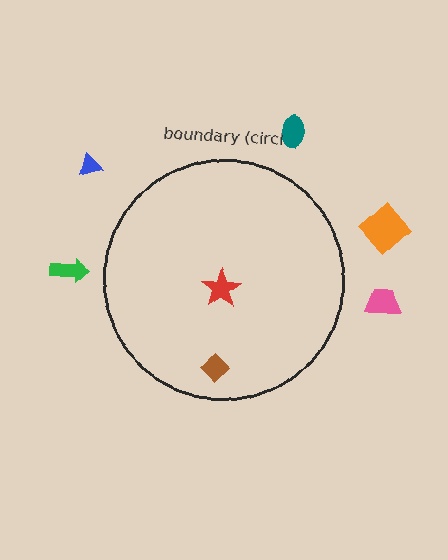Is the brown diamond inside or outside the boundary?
Inside.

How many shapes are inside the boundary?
2 inside, 5 outside.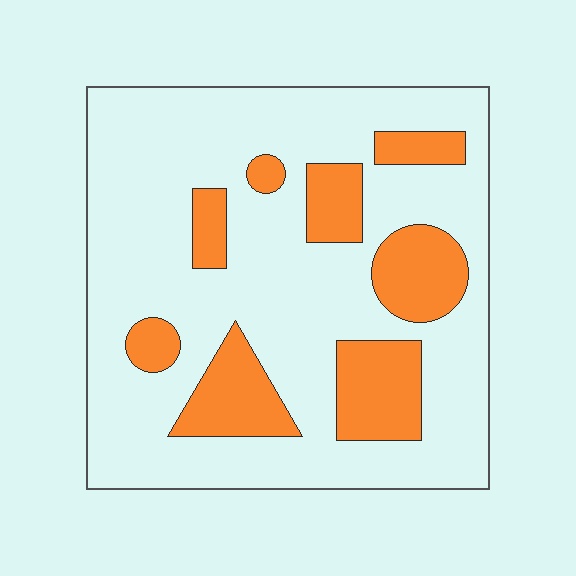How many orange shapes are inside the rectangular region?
8.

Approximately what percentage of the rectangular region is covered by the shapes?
Approximately 25%.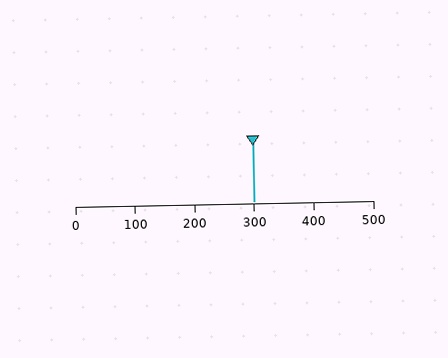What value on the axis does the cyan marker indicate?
The marker indicates approximately 300.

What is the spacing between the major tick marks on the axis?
The major ticks are spaced 100 apart.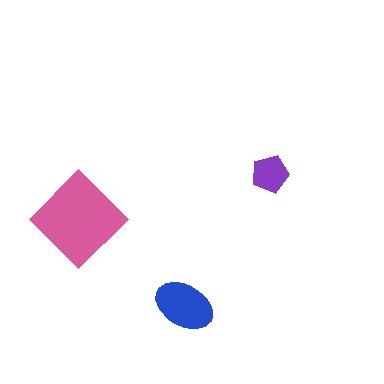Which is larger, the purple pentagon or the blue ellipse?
The blue ellipse.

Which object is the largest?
The pink diamond.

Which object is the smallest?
The purple pentagon.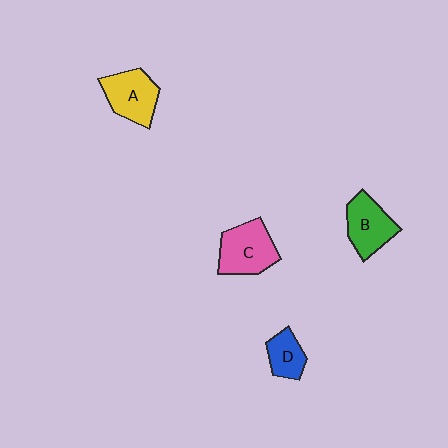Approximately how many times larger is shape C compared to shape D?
Approximately 1.7 times.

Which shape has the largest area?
Shape C (pink).